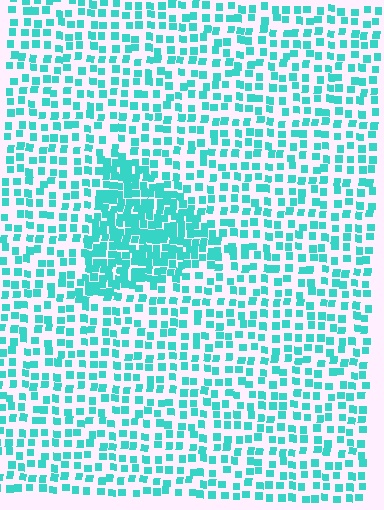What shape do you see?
I see a triangle.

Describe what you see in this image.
The image contains small cyan elements arranged at two different densities. A triangle-shaped region is visible where the elements are more densely packed than the surrounding area.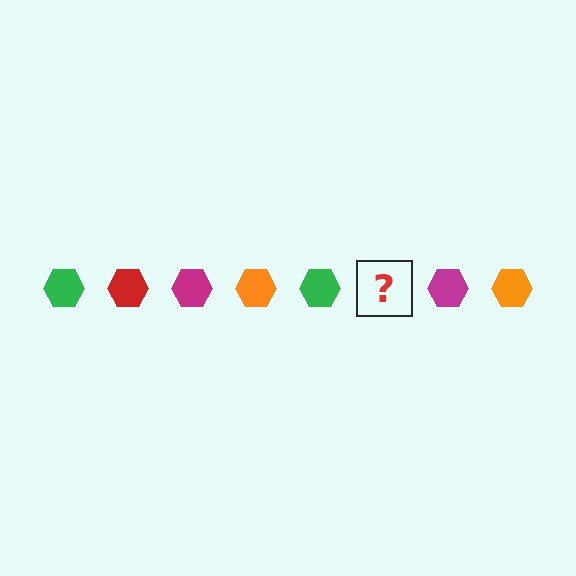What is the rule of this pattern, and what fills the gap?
The rule is that the pattern cycles through green, red, magenta, orange hexagons. The gap should be filled with a red hexagon.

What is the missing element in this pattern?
The missing element is a red hexagon.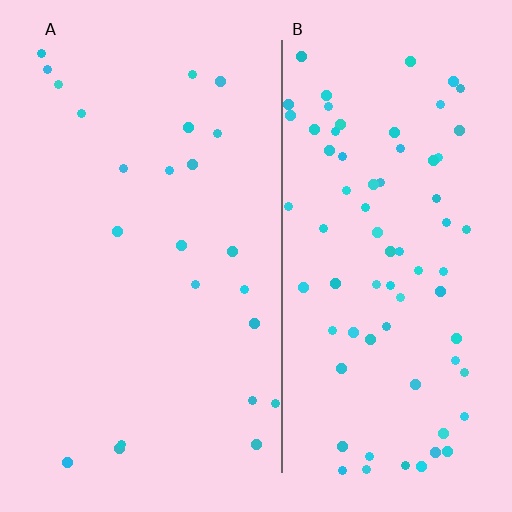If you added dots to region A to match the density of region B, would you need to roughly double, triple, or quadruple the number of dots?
Approximately triple.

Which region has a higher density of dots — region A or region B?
B (the right).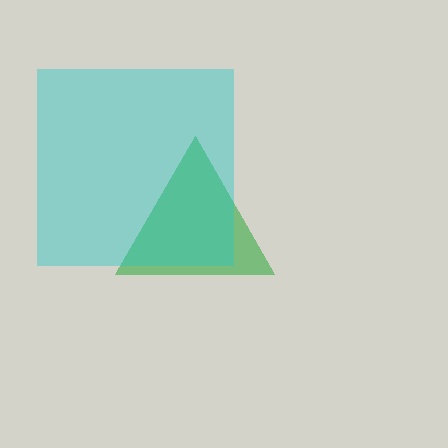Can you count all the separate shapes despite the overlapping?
Yes, there are 2 separate shapes.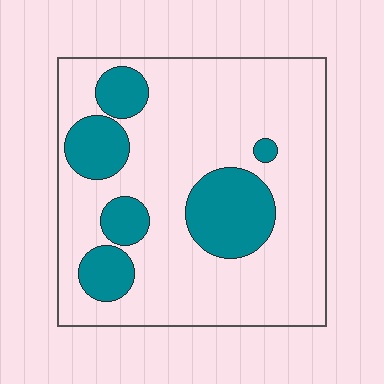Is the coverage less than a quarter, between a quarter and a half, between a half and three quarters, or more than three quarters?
Less than a quarter.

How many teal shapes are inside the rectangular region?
6.